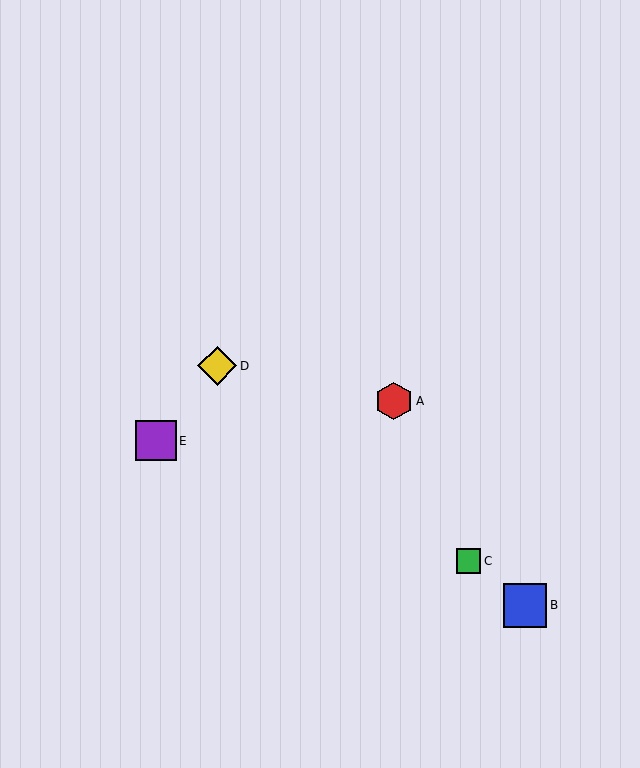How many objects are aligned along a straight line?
3 objects (B, C, D) are aligned along a straight line.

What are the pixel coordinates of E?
Object E is at (156, 441).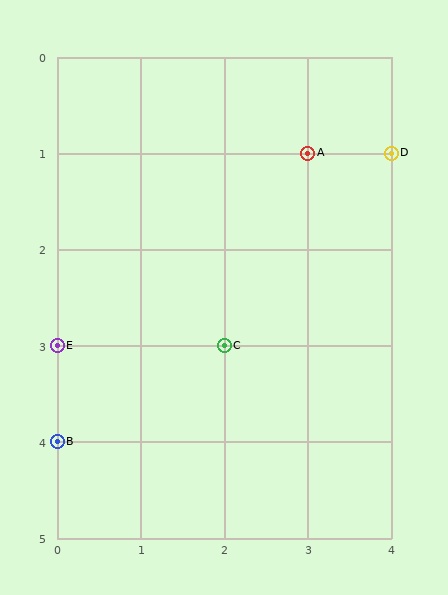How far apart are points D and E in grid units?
Points D and E are 4 columns and 2 rows apart (about 4.5 grid units diagonally).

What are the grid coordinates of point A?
Point A is at grid coordinates (3, 1).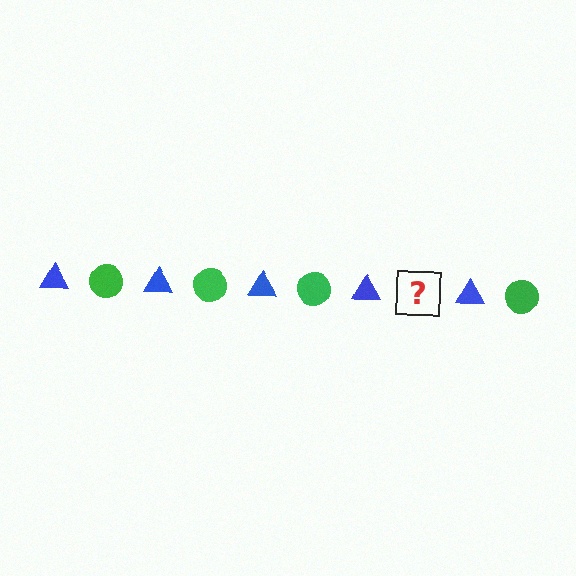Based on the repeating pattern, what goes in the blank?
The blank should be a green circle.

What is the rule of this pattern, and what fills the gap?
The rule is that the pattern alternates between blue triangle and green circle. The gap should be filled with a green circle.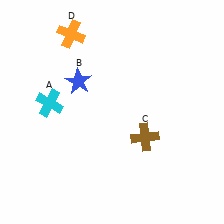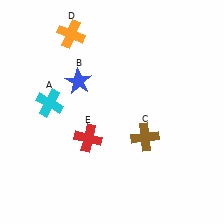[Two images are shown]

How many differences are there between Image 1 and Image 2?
There is 1 difference between the two images.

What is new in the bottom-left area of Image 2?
A red cross (E) was added in the bottom-left area of Image 2.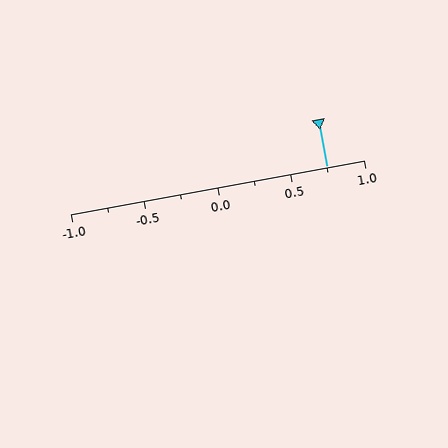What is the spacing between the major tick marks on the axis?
The major ticks are spaced 0.5 apart.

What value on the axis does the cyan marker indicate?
The marker indicates approximately 0.75.